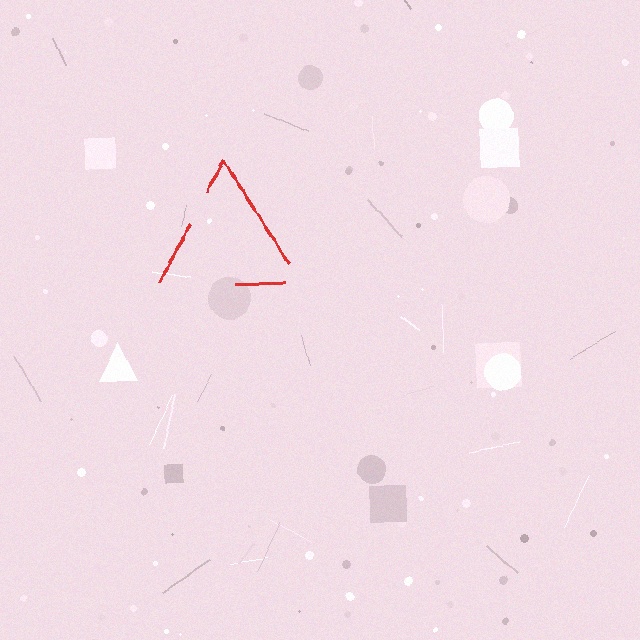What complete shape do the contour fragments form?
The contour fragments form a triangle.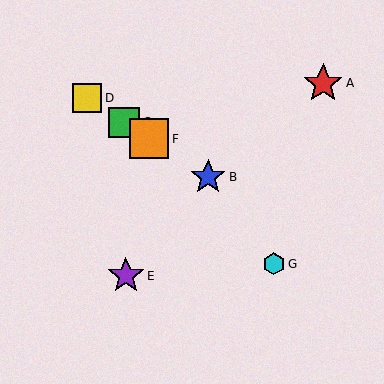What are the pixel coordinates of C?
Object C is at (124, 122).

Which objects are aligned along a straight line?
Objects B, C, D, F are aligned along a straight line.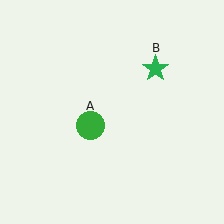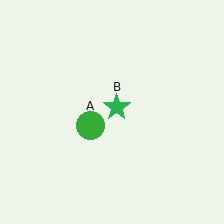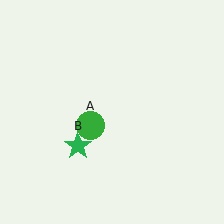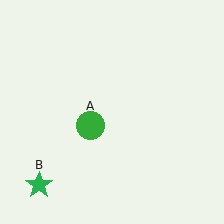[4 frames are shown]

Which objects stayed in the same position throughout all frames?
Green circle (object A) remained stationary.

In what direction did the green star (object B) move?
The green star (object B) moved down and to the left.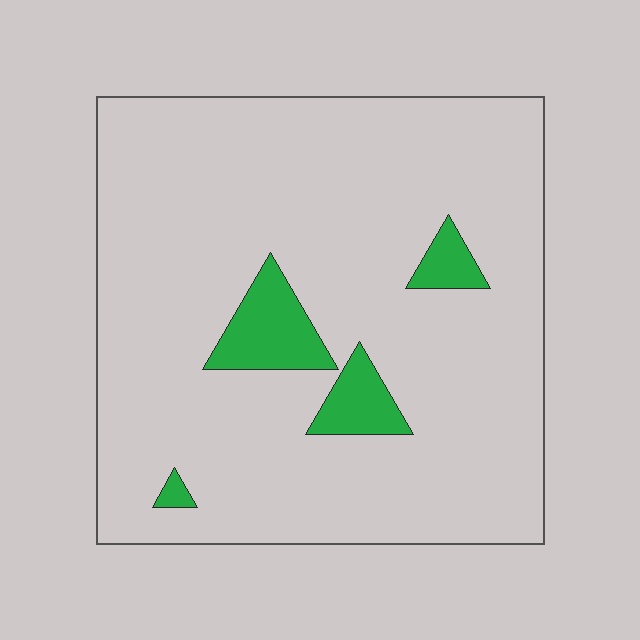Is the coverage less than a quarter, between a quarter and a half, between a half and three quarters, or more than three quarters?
Less than a quarter.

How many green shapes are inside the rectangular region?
4.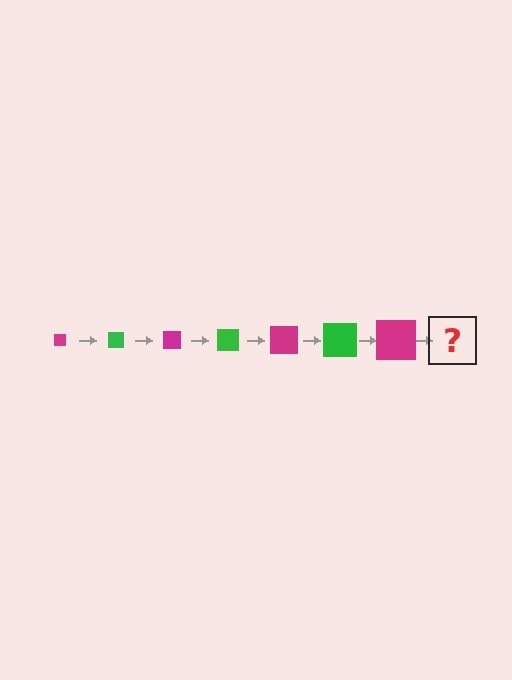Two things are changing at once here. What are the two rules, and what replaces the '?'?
The two rules are that the square grows larger each step and the color cycles through magenta and green. The '?' should be a green square, larger than the previous one.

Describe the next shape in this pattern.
It should be a green square, larger than the previous one.